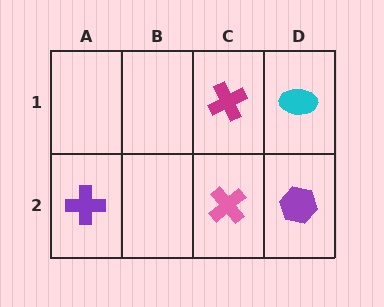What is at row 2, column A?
A purple cross.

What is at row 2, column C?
A pink cross.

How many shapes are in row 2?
3 shapes.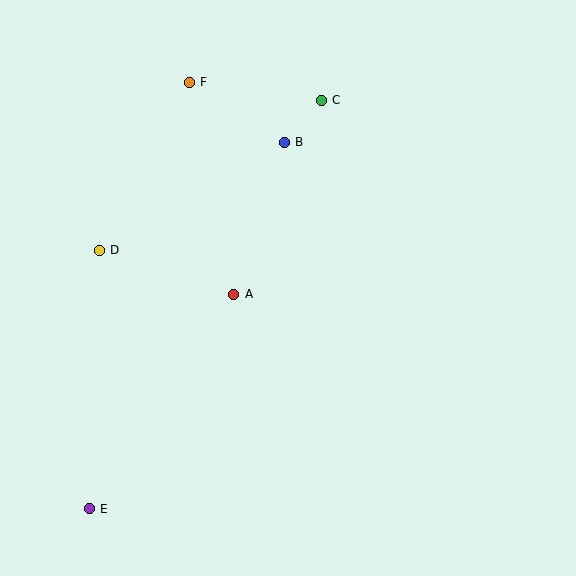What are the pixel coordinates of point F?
Point F is at (189, 82).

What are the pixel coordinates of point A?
Point A is at (234, 294).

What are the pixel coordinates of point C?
Point C is at (321, 100).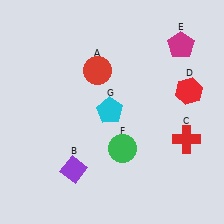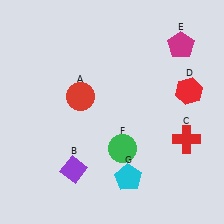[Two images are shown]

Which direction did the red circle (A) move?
The red circle (A) moved down.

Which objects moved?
The objects that moved are: the red circle (A), the cyan pentagon (G).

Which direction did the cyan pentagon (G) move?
The cyan pentagon (G) moved down.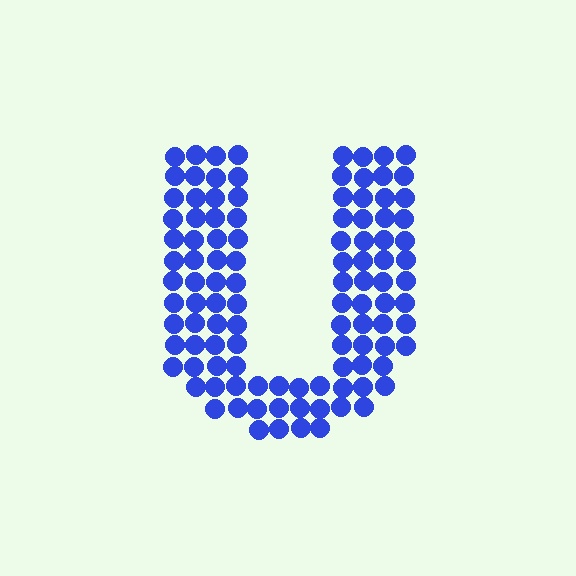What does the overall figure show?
The overall figure shows the letter U.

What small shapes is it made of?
It is made of small circles.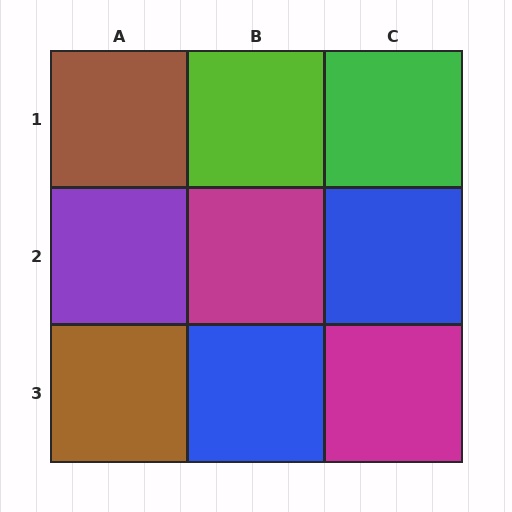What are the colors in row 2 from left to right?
Purple, magenta, blue.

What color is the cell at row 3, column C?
Magenta.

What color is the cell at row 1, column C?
Green.